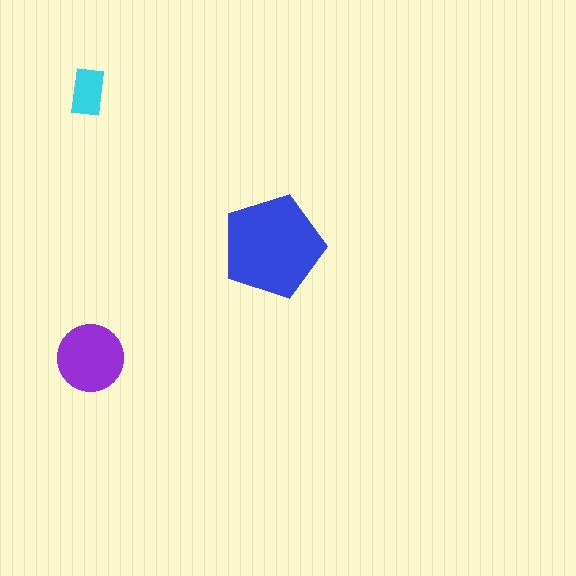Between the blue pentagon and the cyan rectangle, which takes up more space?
The blue pentagon.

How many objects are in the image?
There are 3 objects in the image.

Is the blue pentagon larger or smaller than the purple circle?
Larger.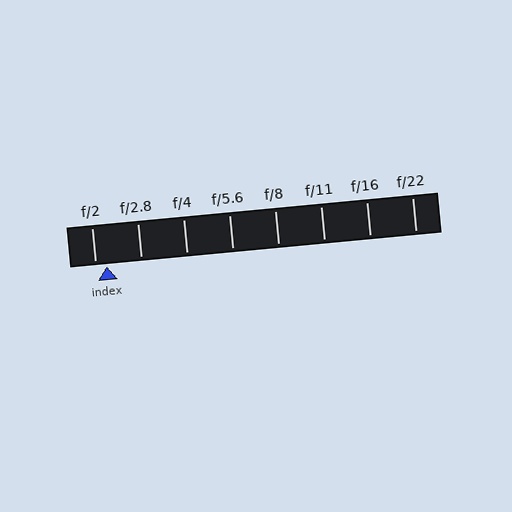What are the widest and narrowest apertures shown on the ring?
The widest aperture shown is f/2 and the narrowest is f/22.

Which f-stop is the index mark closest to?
The index mark is closest to f/2.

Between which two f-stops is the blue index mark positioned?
The index mark is between f/2 and f/2.8.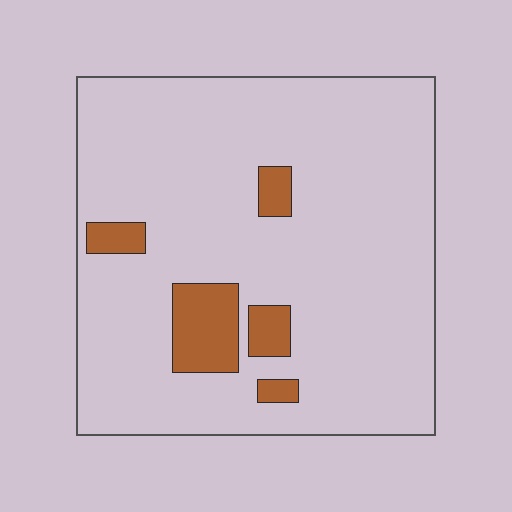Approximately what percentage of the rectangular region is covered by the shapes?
Approximately 10%.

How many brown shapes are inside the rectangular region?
5.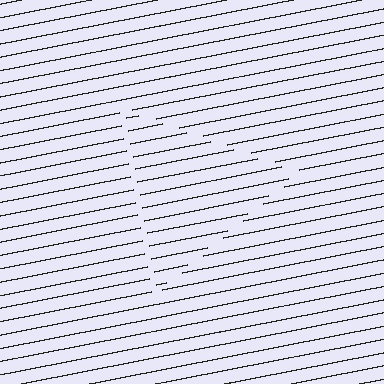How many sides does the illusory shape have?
3 sides — the line-ends trace a triangle.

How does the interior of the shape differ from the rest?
The interior of the shape contains the same grating, shifted by half a period — the contour is defined by the phase discontinuity where line-ends from the inner and outer gratings abut.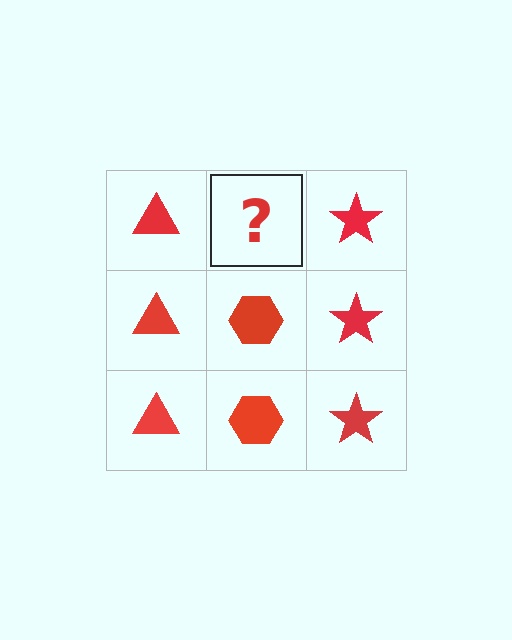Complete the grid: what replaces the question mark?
The question mark should be replaced with a red hexagon.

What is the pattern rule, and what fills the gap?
The rule is that each column has a consistent shape. The gap should be filled with a red hexagon.